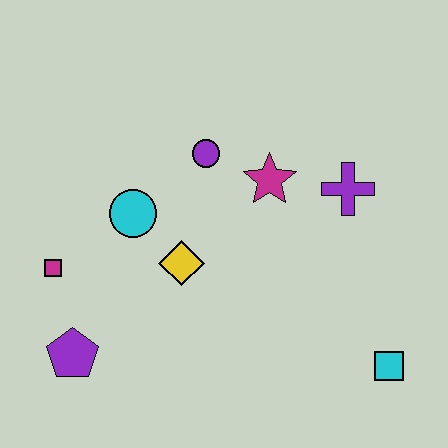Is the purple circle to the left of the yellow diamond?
No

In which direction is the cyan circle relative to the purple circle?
The cyan circle is to the left of the purple circle.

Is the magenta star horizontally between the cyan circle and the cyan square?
Yes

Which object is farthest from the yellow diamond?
The cyan square is farthest from the yellow diamond.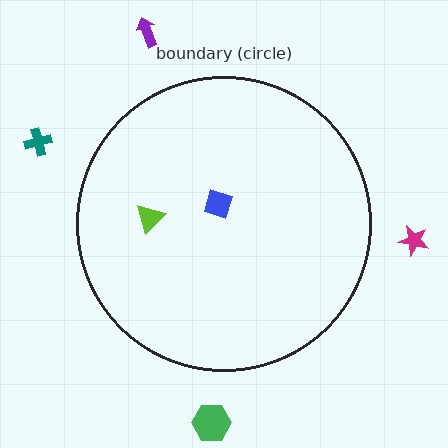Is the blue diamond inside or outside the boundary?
Inside.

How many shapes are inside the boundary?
2 inside, 4 outside.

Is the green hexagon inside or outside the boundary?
Outside.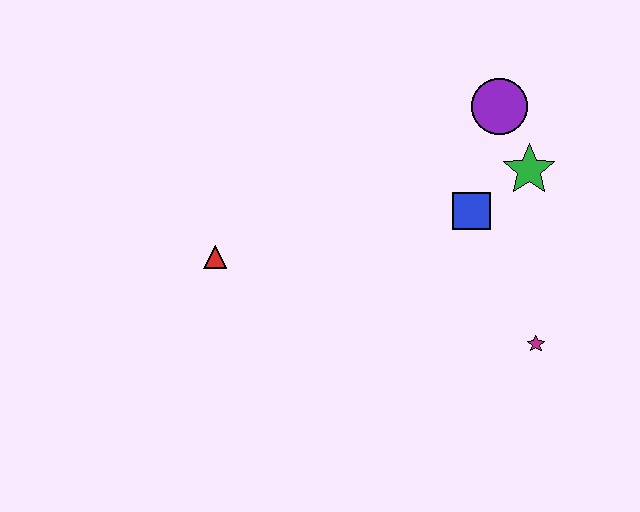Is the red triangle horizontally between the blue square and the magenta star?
No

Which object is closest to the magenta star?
The blue square is closest to the magenta star.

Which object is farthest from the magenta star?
The red triangle is farthest from the magenta star.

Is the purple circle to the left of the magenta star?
Yes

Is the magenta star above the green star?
No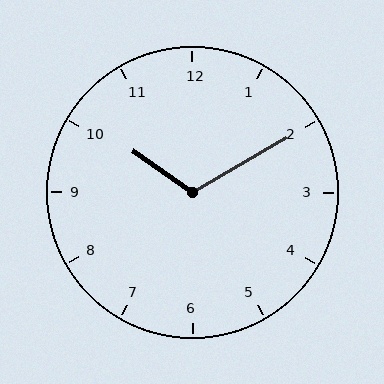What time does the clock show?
10:10.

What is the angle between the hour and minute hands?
Approximately 115 degrees.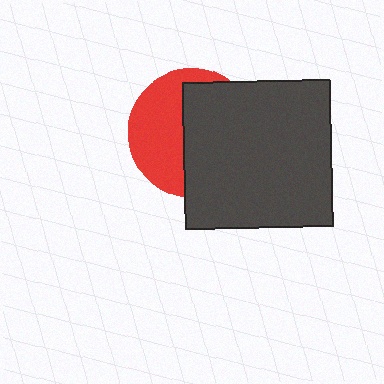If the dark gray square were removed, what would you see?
You would see the complete red circle.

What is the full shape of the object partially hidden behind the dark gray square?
The partially hidden object is a red circle.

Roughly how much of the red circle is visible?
A small part of it is visible (roughly 44%).